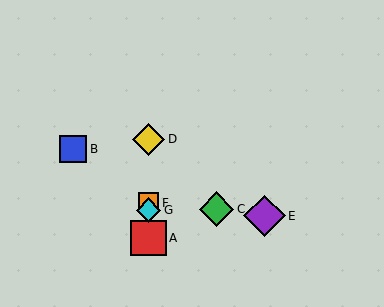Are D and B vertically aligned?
No, D is at x≈149 and B is at x≈73.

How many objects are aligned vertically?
4 objects (A, D, F, G) are aligned vertically.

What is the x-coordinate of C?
Object C is at x≈216.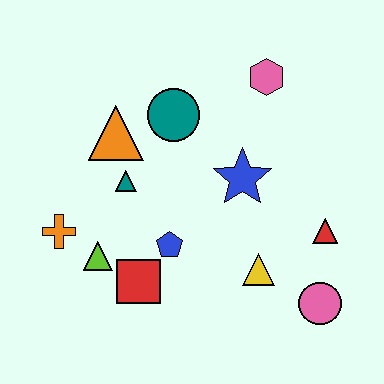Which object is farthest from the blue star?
The orange cross is farthest from the blue star.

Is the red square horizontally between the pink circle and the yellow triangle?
No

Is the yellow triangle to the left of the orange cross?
No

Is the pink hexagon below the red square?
No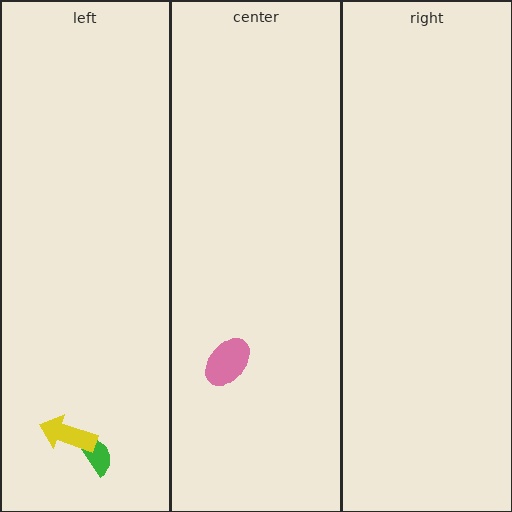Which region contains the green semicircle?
The left region.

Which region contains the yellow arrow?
The left region.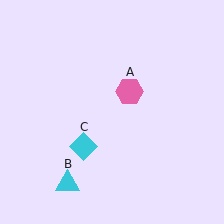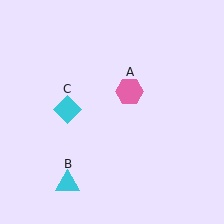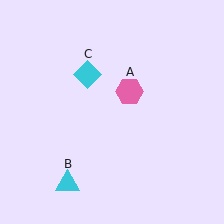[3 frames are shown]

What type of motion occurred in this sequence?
The cyan diamond (object C) rotated clockwise around the center of the scene.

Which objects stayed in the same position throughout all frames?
Pink hexagon (object A) and cyan triangle (object B) remained stationary.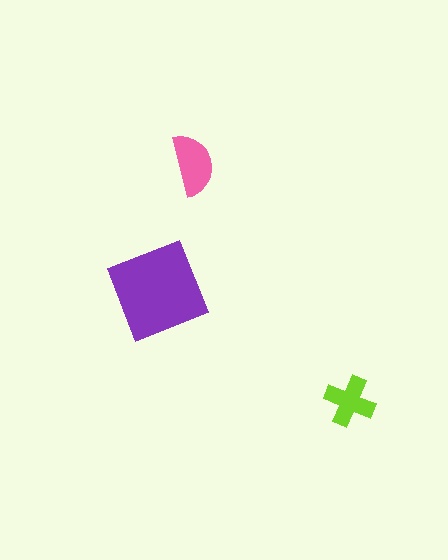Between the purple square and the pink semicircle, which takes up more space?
The purple square.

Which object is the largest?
The purple square.